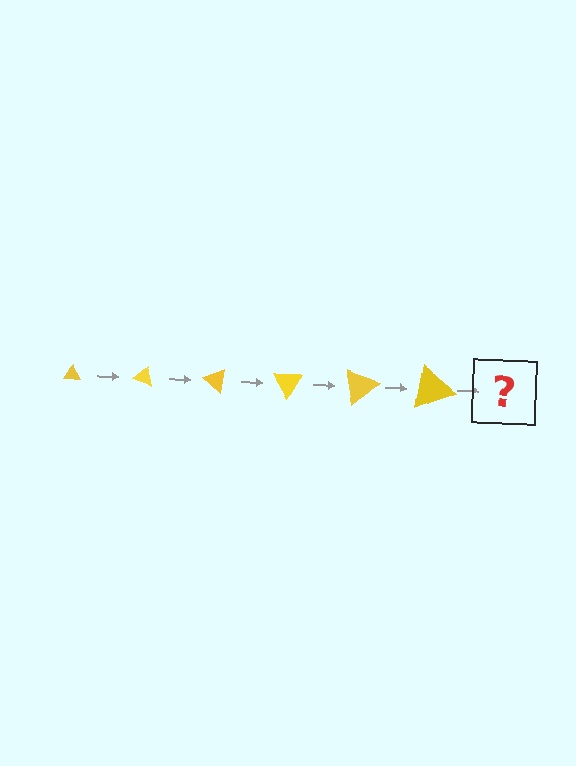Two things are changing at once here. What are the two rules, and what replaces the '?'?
The two rules are that the triangle grows larger each step and it rotates 20 degrees each step. The '?' should be a triangle, larger than the previous one and rotated 120 degrees from the start.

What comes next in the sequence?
The next element should be a triangle, larger than the previous one and rotated 120 degrees from the start.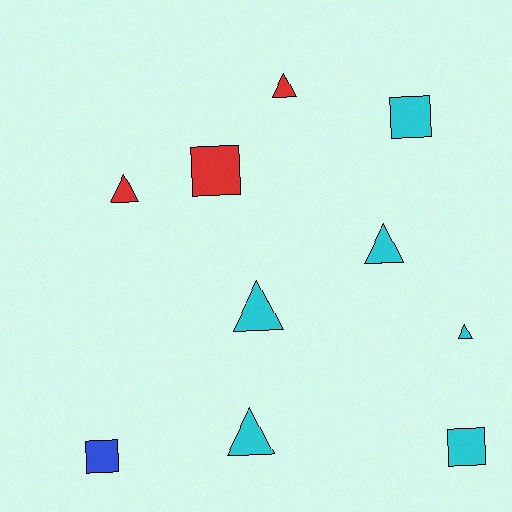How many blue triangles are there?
There are no blue triangles.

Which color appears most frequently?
Cyan, with 6 objects.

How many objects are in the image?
There are 10 objects.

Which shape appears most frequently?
Triangle, with 6 objects.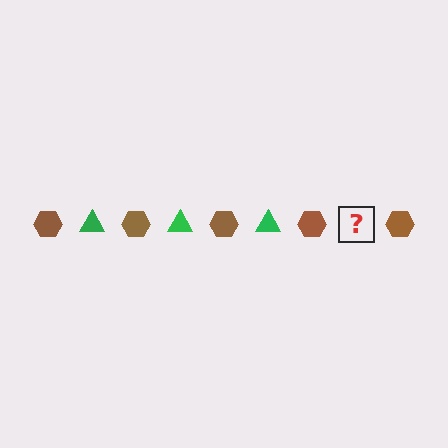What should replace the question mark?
The question mark should be replaced with a green triangle.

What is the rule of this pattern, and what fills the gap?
The rule is that the pattern alternates between brown hexagon and green triangle. The gap should be filled with a green triangle.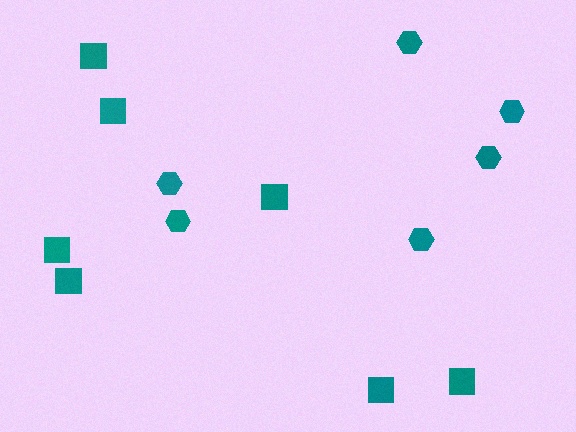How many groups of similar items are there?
There are 2 groups: one group of squares (7) and one group of hexagons (6).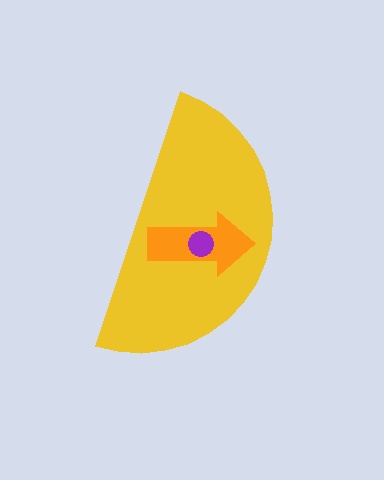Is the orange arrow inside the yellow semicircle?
Yes.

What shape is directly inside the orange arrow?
The purple circle.